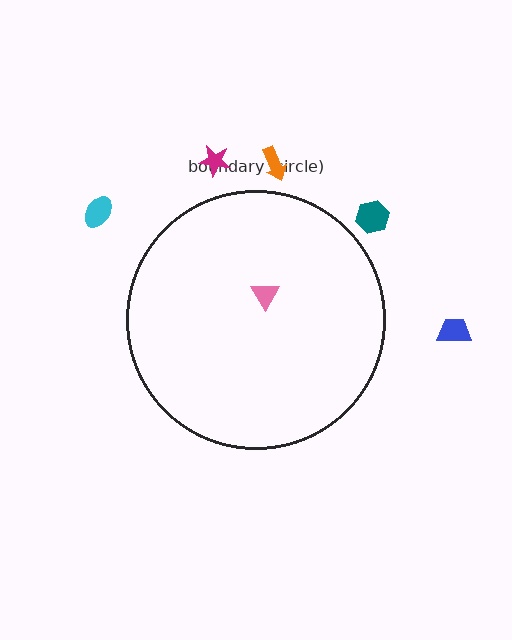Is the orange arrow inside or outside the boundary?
Outside.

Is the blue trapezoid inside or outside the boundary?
Outside.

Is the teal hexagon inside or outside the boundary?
Outside.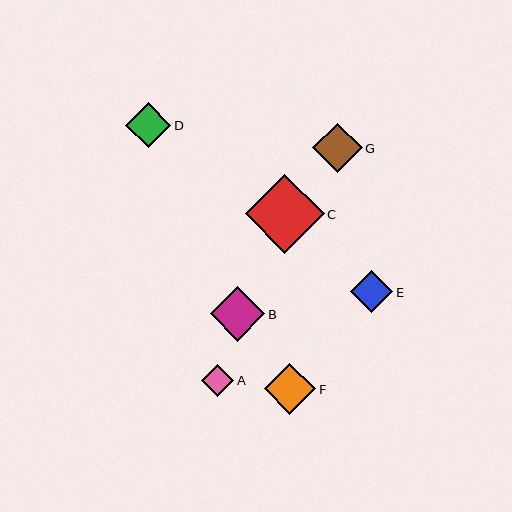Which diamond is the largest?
Diamond C is the largest with a size of approximately 79 pixels.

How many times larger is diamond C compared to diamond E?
Diamond C is approximately 1.9 times the size of diamond E.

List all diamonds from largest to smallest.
From largest to smallest: C, B, F, G, D, E, A.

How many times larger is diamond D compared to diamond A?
Diamond D is approximately 1.4 times the size of diamond A.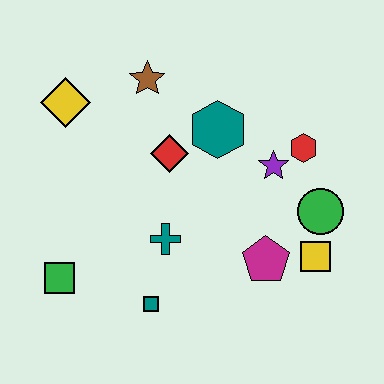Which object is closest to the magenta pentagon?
The yellow square is closest to the magenta pentagon.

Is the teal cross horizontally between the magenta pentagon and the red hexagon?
No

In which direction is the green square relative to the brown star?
The green square is below the brown star.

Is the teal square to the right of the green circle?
No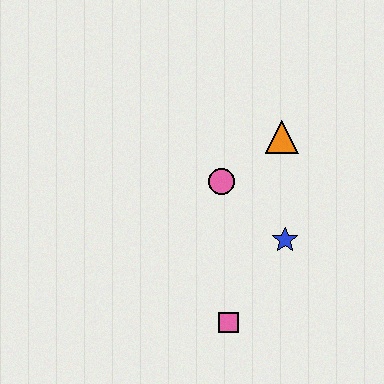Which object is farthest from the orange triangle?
The pink square is farthest from the orange triangle.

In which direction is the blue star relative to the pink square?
The blue star is above the pink square.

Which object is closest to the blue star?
The pink circle is closest to the blue star.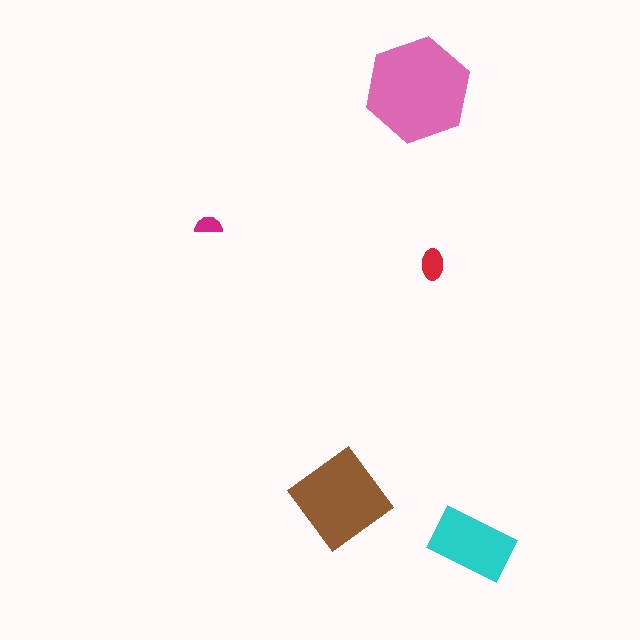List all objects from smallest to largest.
The magenta semicircle, the red ellipse, the cyan rectangle, the brown diamond, the pink hexagon.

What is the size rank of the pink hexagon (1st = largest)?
1st.